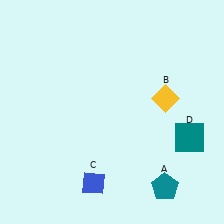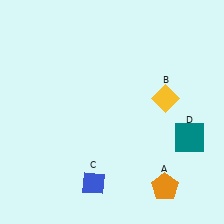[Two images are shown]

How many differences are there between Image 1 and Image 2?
There is 1 difference between the two images.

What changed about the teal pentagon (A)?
In Image 1, A is teal. In Image 2, it changed to orange.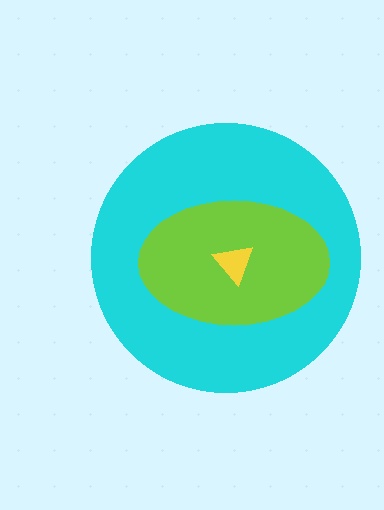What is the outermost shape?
The cyan circle.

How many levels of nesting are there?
3.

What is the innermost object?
The yellow triangle.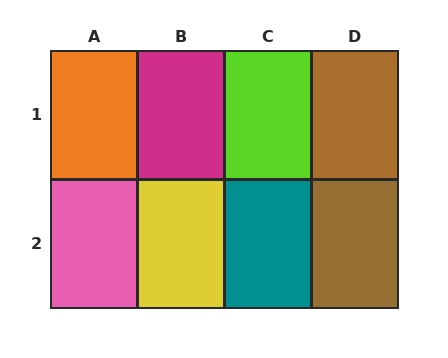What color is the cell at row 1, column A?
Orange.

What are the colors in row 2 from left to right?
Pink, yellow, teal, brown.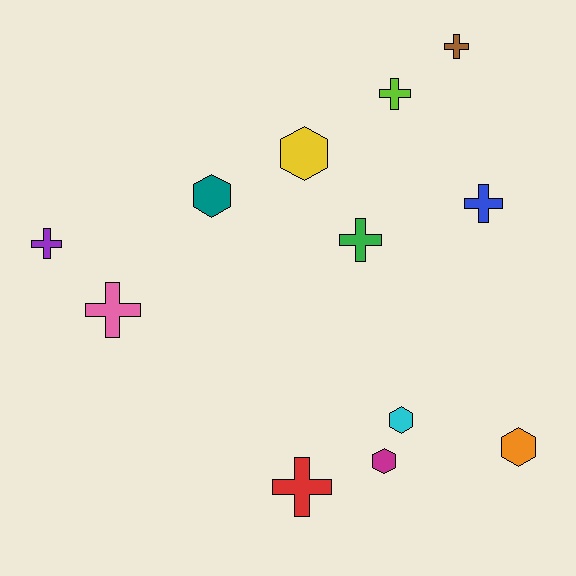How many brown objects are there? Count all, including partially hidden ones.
There is 1 brown object.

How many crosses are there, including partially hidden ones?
There are 7 crosses.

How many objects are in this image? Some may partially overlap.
There are 12 objects.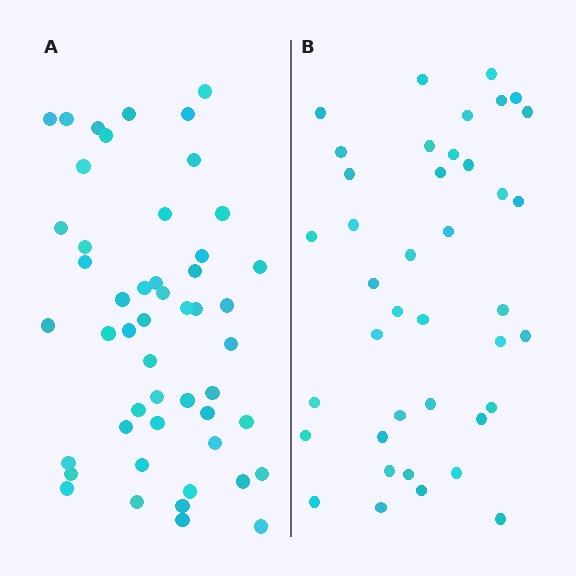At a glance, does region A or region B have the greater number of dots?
Region A (the left region) has more dots.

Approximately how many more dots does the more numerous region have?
Region A has roughly 10 or so more dots than region B.